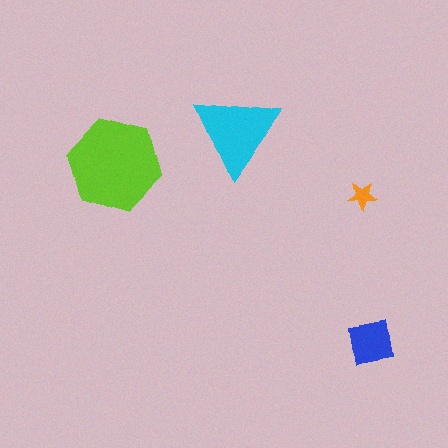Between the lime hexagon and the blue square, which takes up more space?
The lime hexagon.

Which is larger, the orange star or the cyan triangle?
The cyan triangle.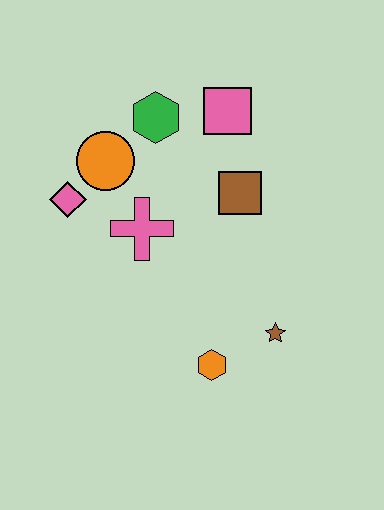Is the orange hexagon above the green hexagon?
No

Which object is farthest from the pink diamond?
The brown star is farthest from the pink diamond.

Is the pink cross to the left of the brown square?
Yes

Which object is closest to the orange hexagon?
The brown star is closest to the orange hexagon.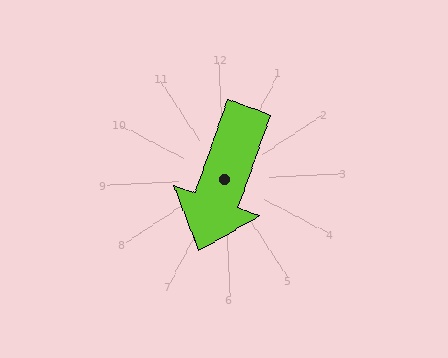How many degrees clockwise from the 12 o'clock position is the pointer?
Approximately 202 degrees.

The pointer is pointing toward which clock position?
Roughly 7 o'clock.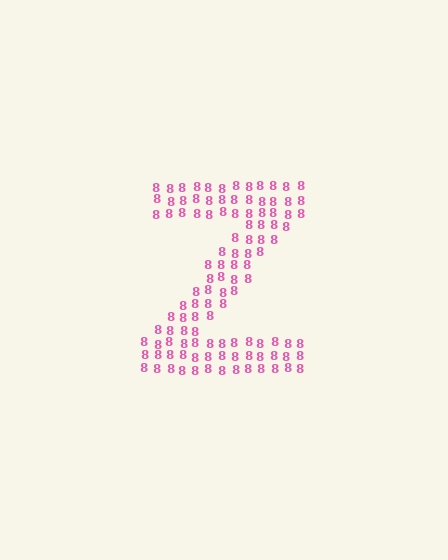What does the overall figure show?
The overall figure shows the letter Z.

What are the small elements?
The small elements are digit 8's.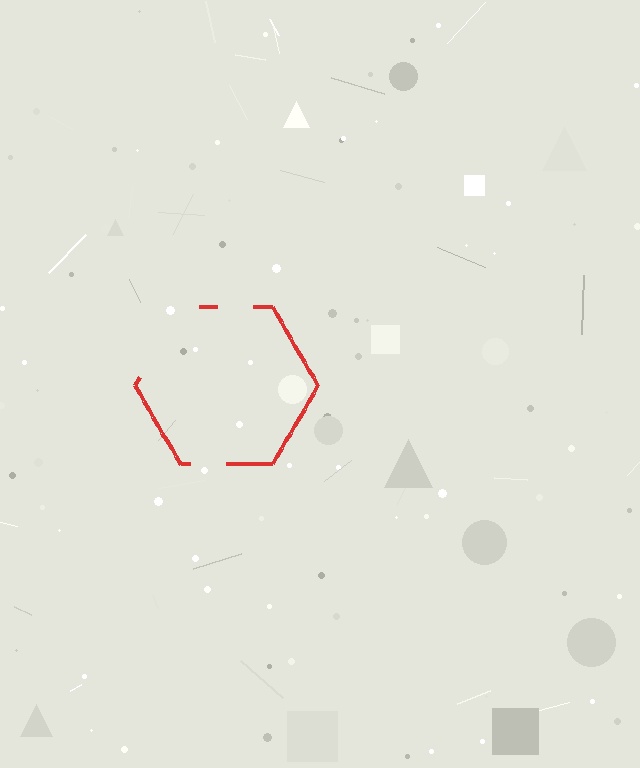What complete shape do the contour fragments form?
The contour fragments form a hexagon.